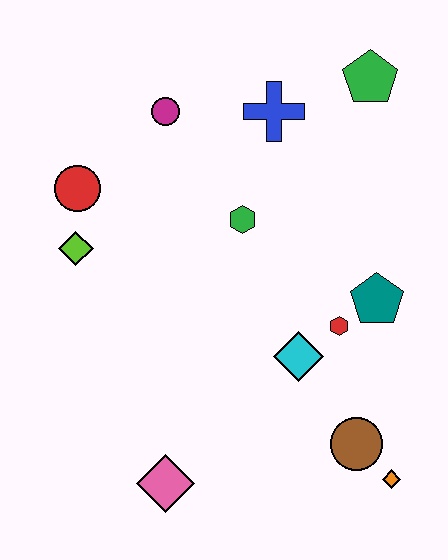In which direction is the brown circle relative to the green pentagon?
The brown circle is below the green pentagon.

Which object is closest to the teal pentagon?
The red hexagon is closest to the teal pentagon.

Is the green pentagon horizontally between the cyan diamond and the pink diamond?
No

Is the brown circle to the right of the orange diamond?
No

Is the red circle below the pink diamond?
No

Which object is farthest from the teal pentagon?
The red circle is farthest from the teal pentagon.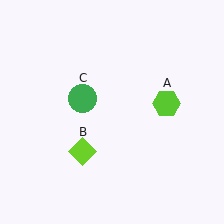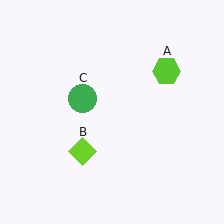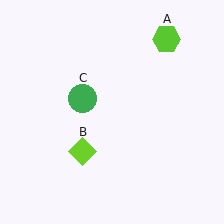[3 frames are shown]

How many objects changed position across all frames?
1 object changed position: lime hexagon (object A).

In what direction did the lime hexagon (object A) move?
The lime hexagon (object A) moved up.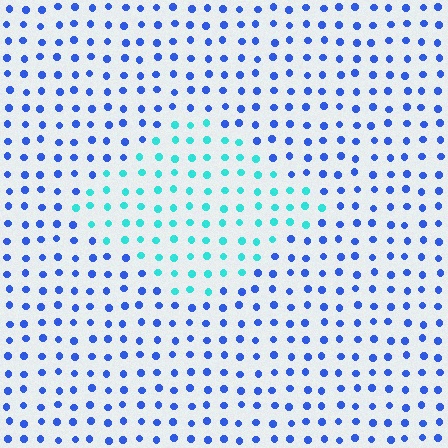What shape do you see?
I see a diamond.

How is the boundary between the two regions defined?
The boundary is defined purely by a slight shift in hue (about 50 degrees). Spacing, size, and orientation are identical on both sides.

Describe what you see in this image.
The image is filled with small blue elements in a uniform arrangement. A diamond-shaped region is visible where the elements are tinted to a slightly different hue, forming a subtle color boundary.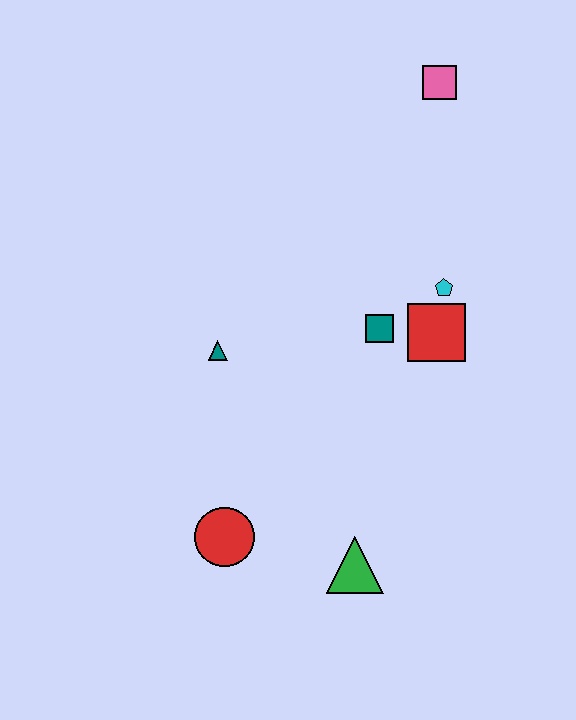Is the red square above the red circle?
Yes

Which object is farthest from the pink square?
The red circle is farthest from the pink square.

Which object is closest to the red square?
The cyan pentagon is closest to the red square.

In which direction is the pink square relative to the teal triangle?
The pink square is above the teal triangle.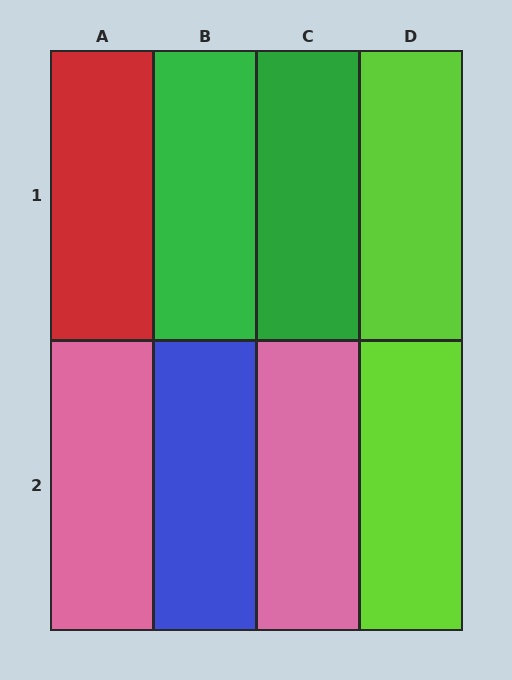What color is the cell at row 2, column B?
Blue.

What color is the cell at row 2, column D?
Lime.